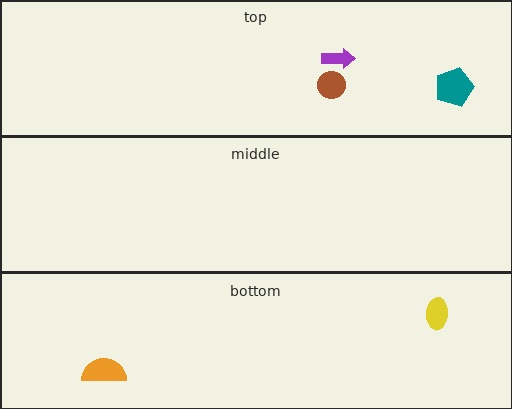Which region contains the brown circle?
The top region.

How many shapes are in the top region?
3.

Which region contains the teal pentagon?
The top region.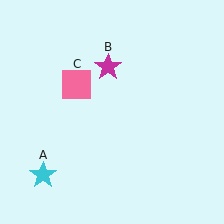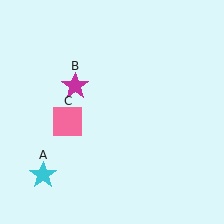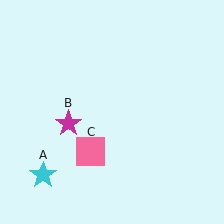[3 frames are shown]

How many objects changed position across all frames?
2 objects changed position: magenta star (object B), pink square (object C).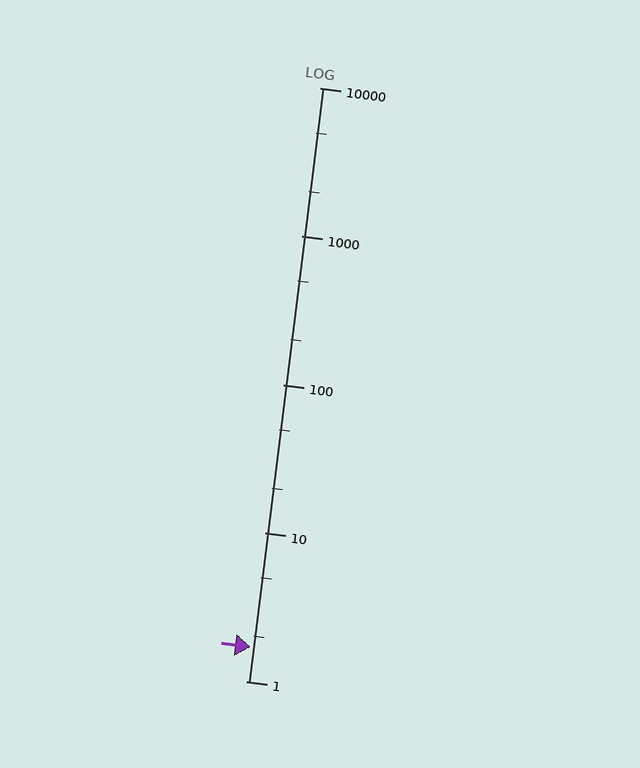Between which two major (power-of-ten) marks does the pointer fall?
The pointer is between 1 and 10.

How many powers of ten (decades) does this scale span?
The scale spans 4 decades, from 1 to 10000.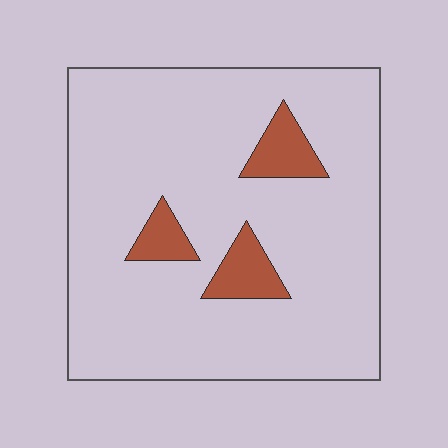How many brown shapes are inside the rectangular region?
3.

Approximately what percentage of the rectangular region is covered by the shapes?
Approximately 10%.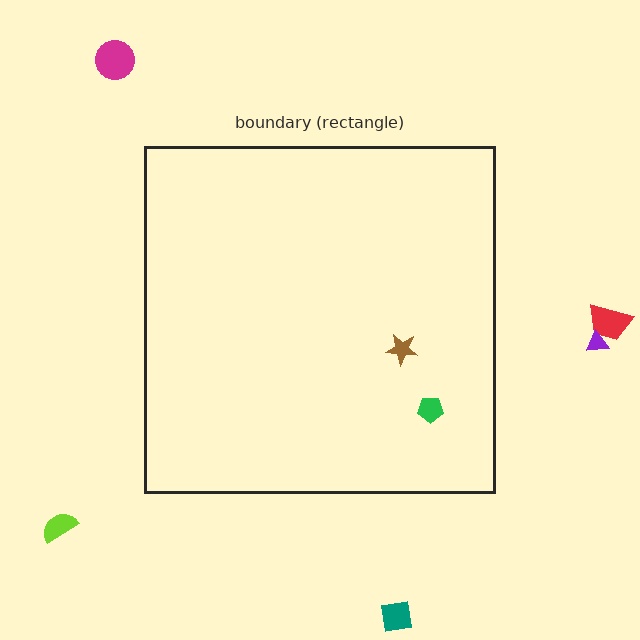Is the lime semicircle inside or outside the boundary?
Outside.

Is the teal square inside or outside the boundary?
Outside.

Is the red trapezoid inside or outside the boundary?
Outside.